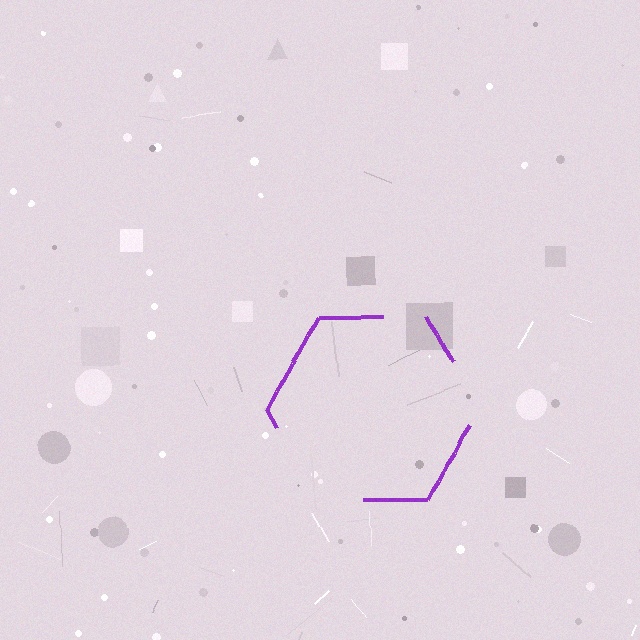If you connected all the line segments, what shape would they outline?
They would outline a hexagon.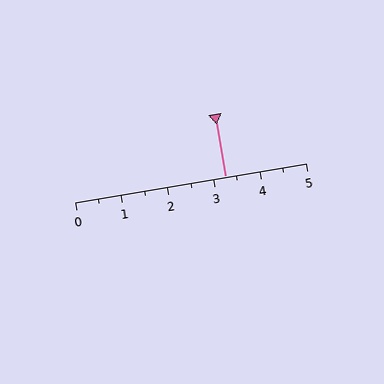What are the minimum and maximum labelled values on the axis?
The axis runs from 0 to 5.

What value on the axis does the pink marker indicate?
The marker indicates approximately 3.2.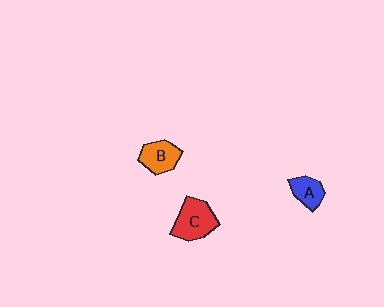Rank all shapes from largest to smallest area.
From largest to smallest: C (red), B (orange), A (blue).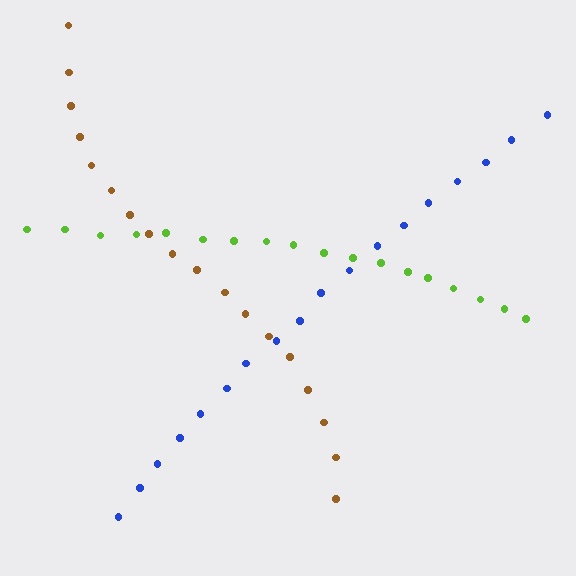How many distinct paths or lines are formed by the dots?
There are 3 distinct paths.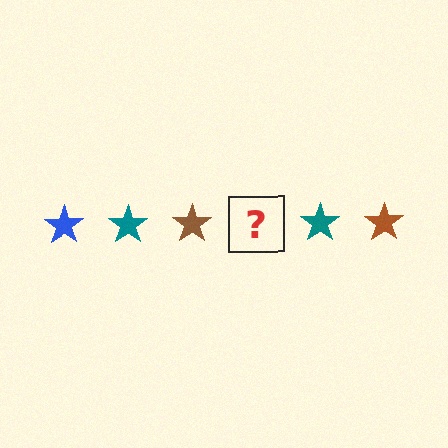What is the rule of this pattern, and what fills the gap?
The rule is that the pattern cycles through blue, teal, brown stars. The gap should be filled with a blue star.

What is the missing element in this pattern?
The missing element is a blue star.